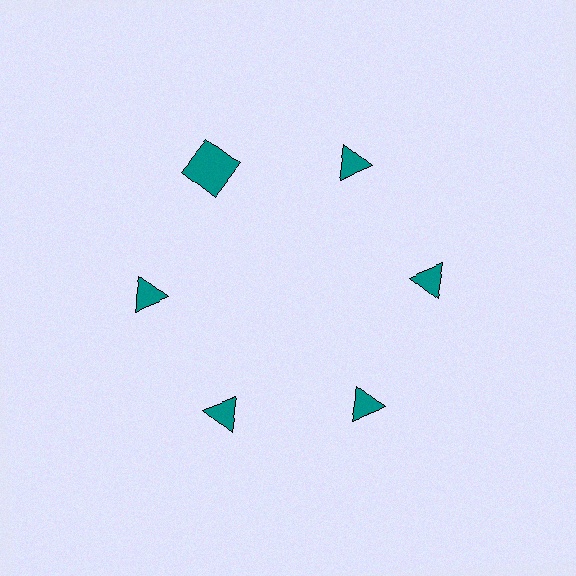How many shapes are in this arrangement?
There are 6 shapes arranged in a ring pattern.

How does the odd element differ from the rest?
It has a different shape: square instead of triangle.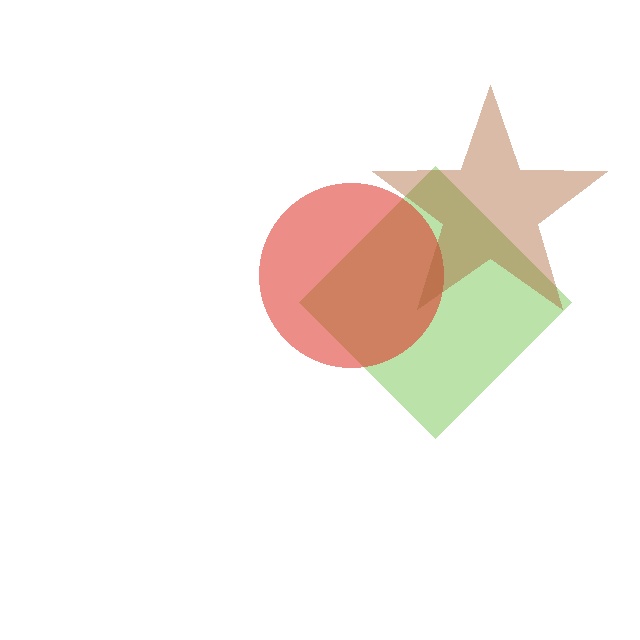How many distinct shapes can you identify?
There are 3 distinct shapes: a lime diamond, a red circle, a brown star.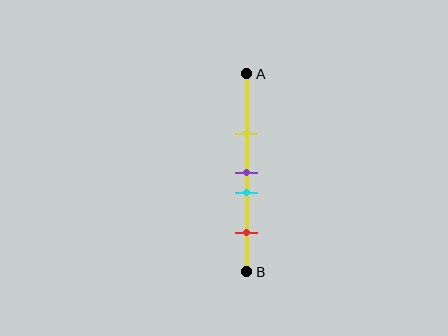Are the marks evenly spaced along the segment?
No, the marks are not evenly spaced.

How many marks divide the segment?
There are 4 marks dividing the segment.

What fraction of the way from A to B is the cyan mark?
The cyan mark is approximately 60% (0.6) of the way from A to B.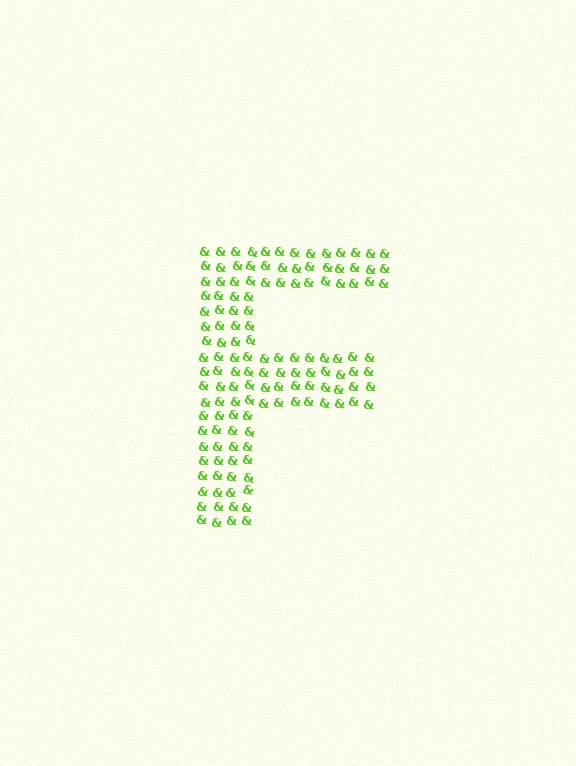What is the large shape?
The large shape is the letter F.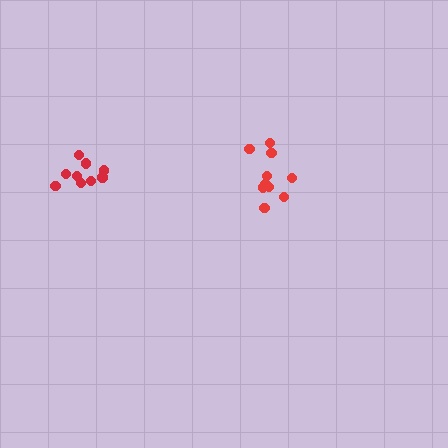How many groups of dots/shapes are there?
There are 2 groups.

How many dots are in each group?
Group 1: 10 dots, Group 2: 9 dots (19 total).